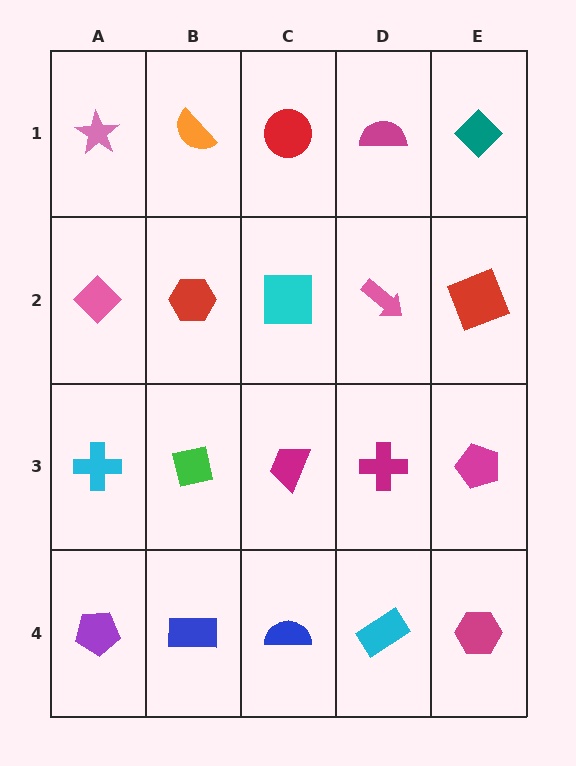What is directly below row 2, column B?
A green square.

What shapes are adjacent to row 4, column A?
A cyan cross (row 3, column A), a blue rectangle (row 4, column B).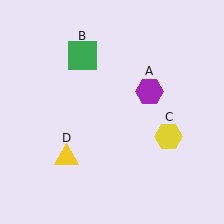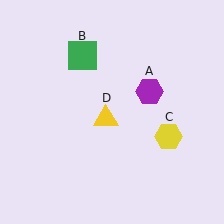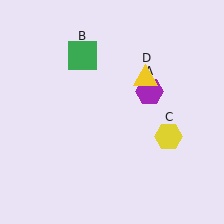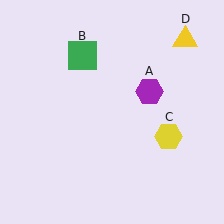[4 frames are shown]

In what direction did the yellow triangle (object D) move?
The yellow triangle (object D) moved up and to the right.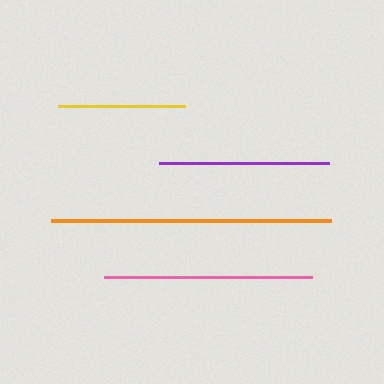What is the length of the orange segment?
The orange segment is approximately 280 pixels long.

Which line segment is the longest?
The orange line is the longest at approximately 280 pixels.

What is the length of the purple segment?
The purple segment is approximately 170 pixels long.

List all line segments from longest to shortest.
From longest to shortest: orange, pink, purple, yellow.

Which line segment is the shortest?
The yellow line is the shortest at approximately 126 pixels.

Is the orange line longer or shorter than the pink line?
The orange line is longer than the pink line.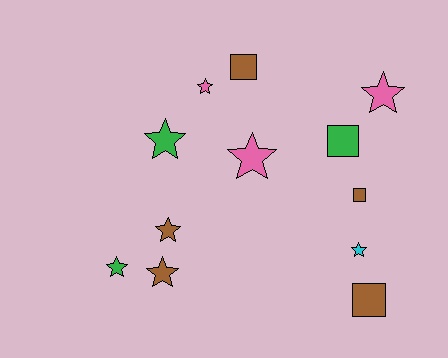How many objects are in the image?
There are 12 objects.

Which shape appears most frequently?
Star, with 8 objects.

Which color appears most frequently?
Brown, with 5 objects.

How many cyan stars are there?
There is 1 cyan star.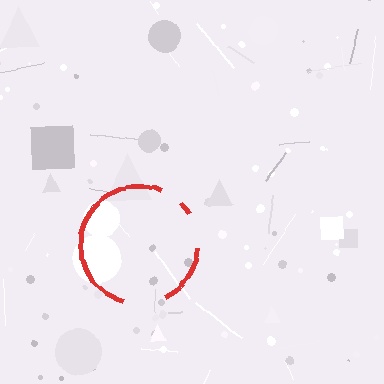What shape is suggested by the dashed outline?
The dashed outline suggests a circle.